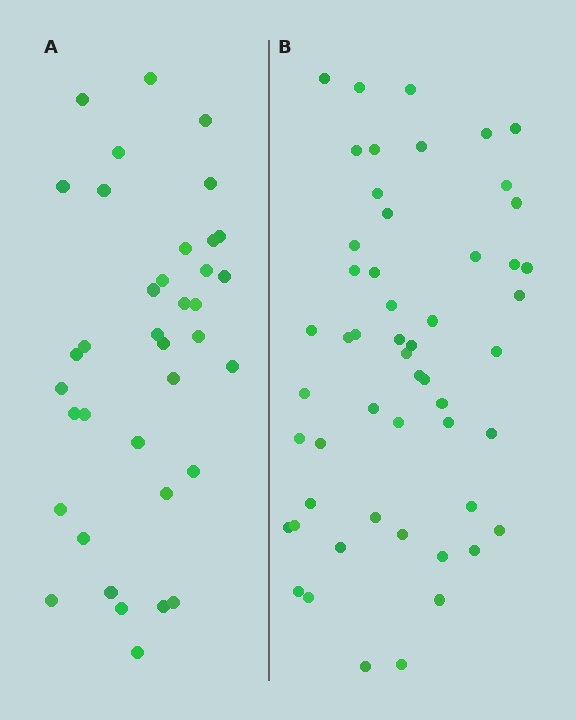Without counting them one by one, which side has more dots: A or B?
Region B (the right region) has more dots.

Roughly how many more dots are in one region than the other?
Region B has approximately 15 more dots than region A.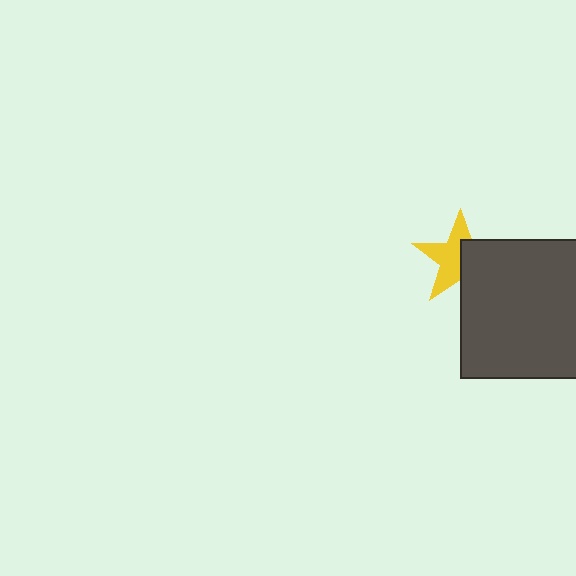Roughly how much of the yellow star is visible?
About half of it is visible (roughly 56%).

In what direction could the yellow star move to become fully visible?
The yellow star could move toward the upper-left. That would shift it out from behind the dark gray rectangle entirely.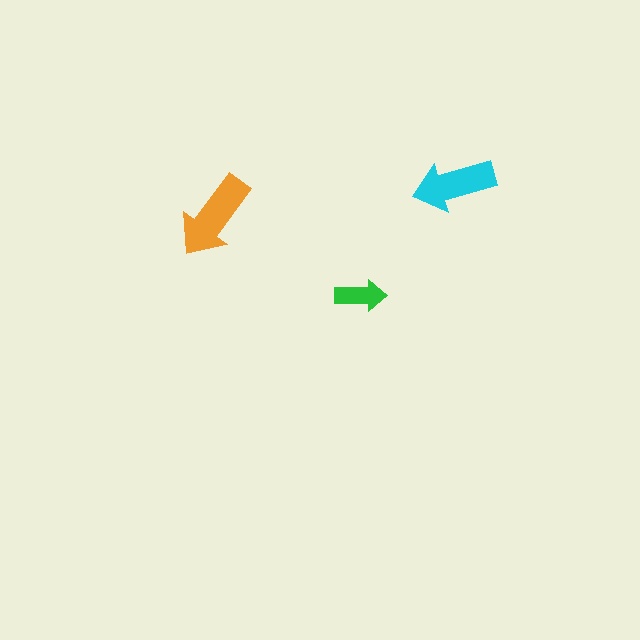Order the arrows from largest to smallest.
the orange one, the cyan one, the green one.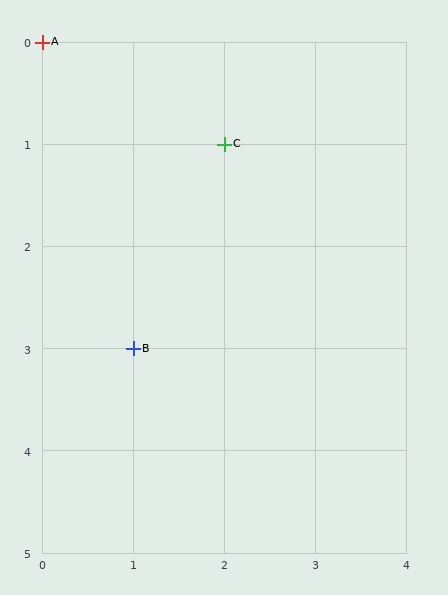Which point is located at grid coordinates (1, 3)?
Point B is at (1, 3).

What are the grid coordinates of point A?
Point A is at grid coordinates (0, 0).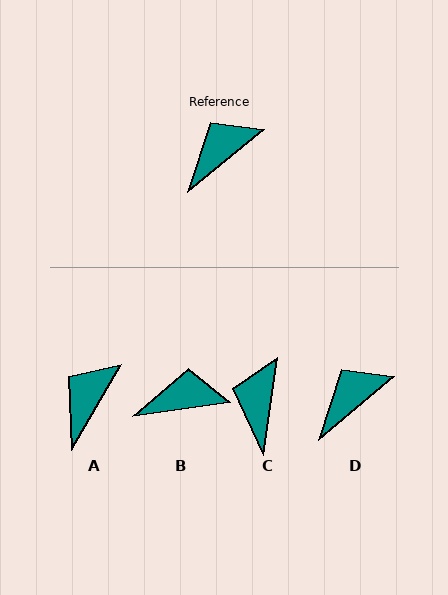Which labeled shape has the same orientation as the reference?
D.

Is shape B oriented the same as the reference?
No, it is off by about 31 degrees.